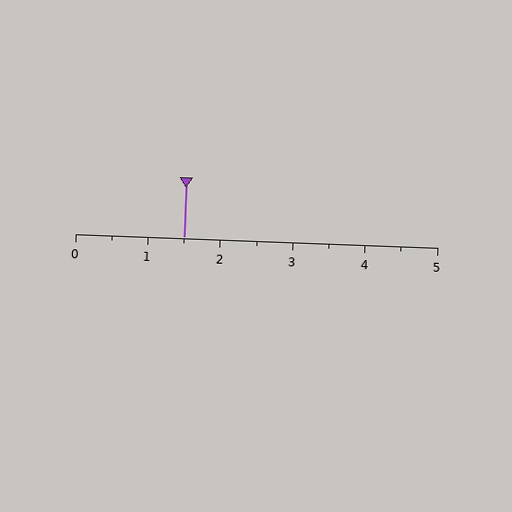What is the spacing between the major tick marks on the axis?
The major ticks are spaced 1 apart.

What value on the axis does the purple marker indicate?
The marker indicates approximately 1.5.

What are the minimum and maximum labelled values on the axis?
The axis runs from 0 to 5.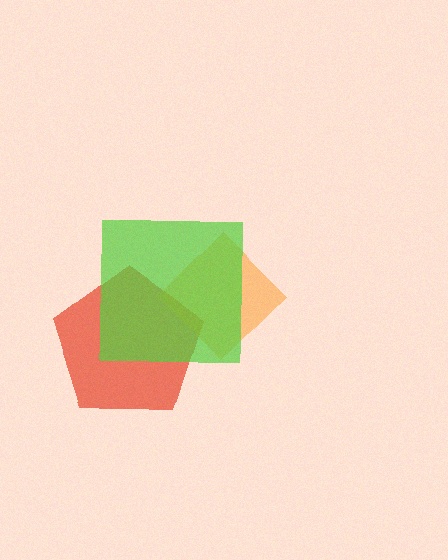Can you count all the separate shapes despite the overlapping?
Yes, there are 3 separate shapes.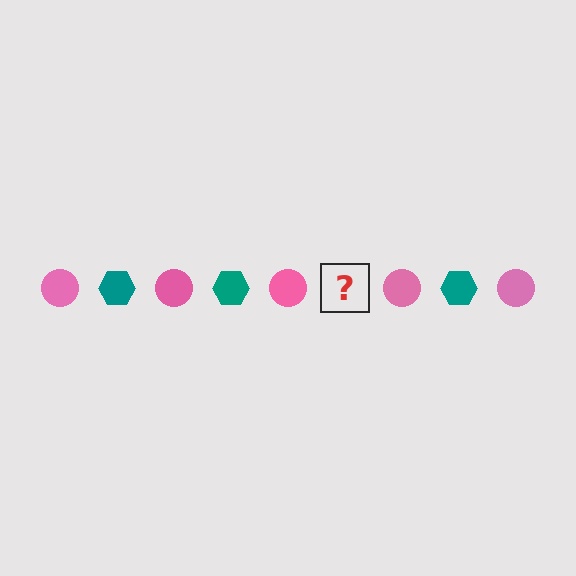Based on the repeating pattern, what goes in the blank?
The blank should be a teal hexagon.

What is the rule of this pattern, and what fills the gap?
The rule is that the pattern alternates between pink circle and teal hexagon. The gap should be filled with a teal hexagon.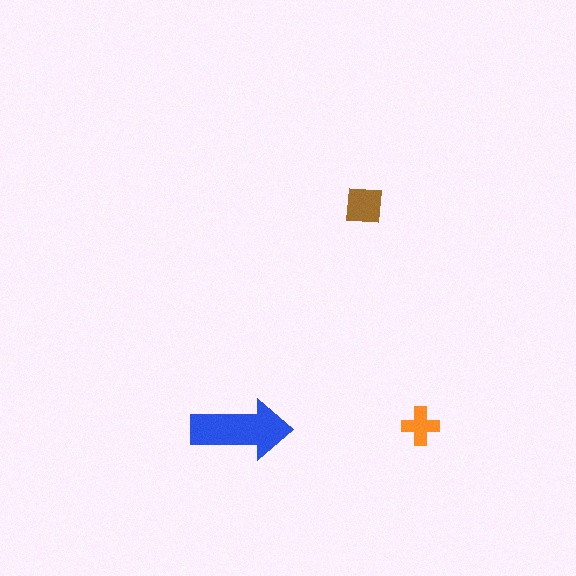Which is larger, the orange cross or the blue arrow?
The blue arrow.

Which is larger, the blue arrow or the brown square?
The blue arrow.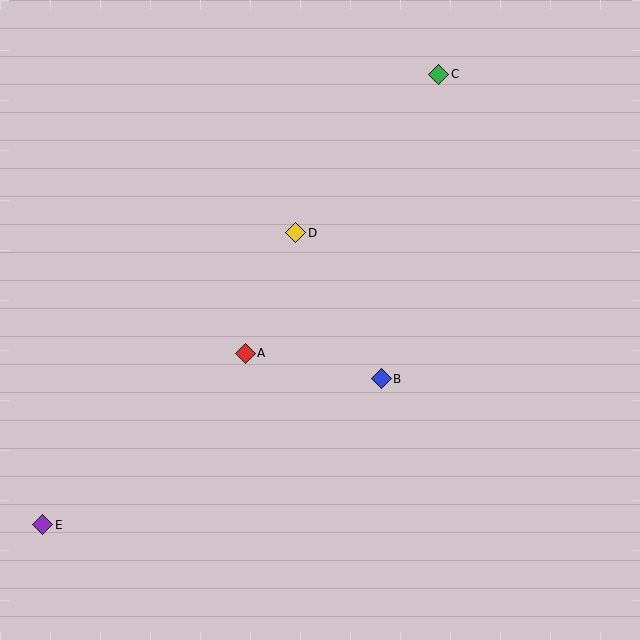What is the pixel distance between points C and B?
The distance between C and B is 310 pixels.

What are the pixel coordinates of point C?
Point C is at (439, 74).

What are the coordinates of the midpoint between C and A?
The midpoint between C and A is at (342, 214).